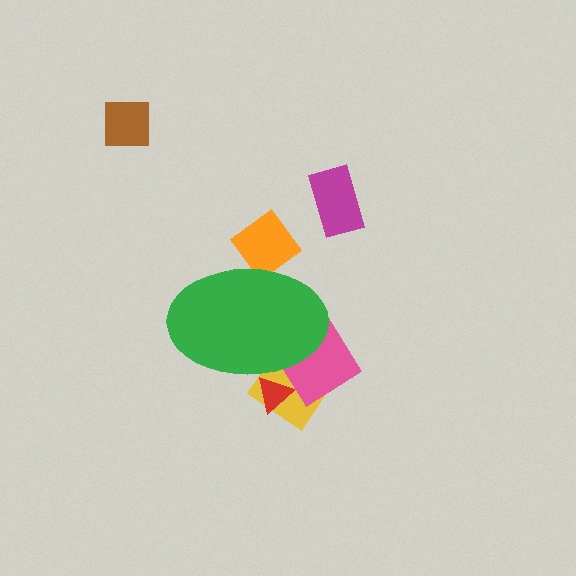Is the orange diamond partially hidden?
Yes, the orange diamond is partially hidden behind the green ellipse.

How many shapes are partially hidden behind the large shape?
4 shapes are partially hidden.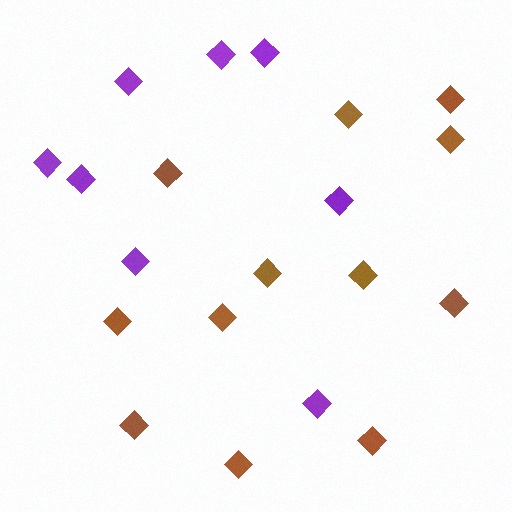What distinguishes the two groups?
There are 2 groups: one group of brown diamonds (12) and one group of purple diamonds (8).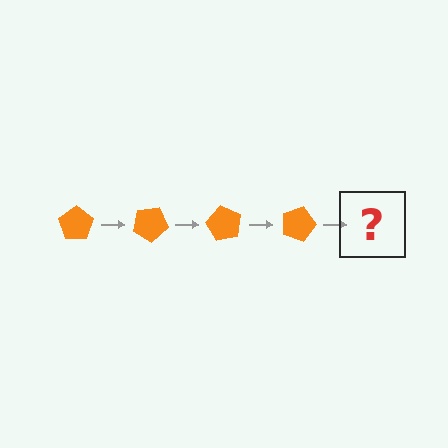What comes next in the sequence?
The next element should be an orange pentagon rotated 120 degrees.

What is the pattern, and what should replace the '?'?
The pattern is that the pentagon rotates 30 degrees each step. The '?' should be an orange pentagon rotated 120 degrees.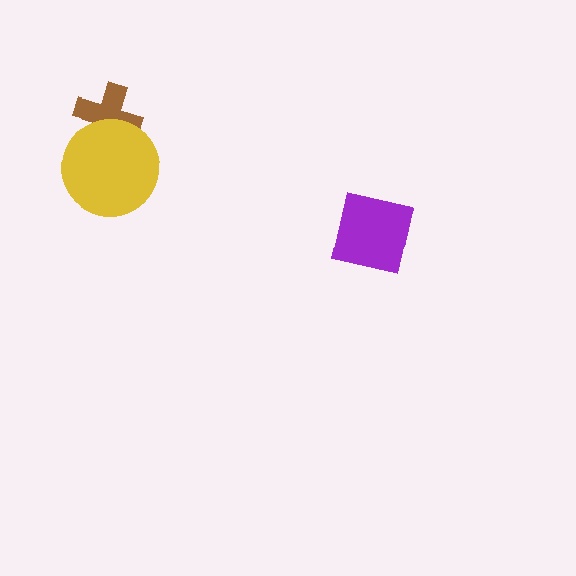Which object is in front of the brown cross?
The yellow circle is in front of the brown cross.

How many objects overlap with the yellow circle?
1 object overlaps with the yellow circle.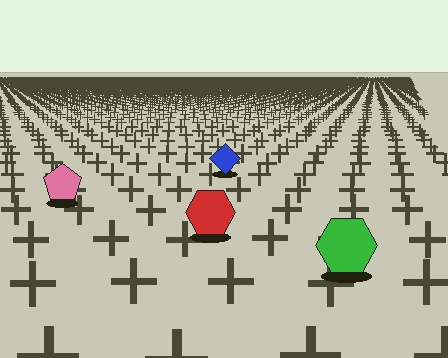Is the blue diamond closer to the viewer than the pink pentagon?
No. The pink pentagon is closer — you can tell from the texture gradient: the ground texture is coarser near it.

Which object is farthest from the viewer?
The blue diamond is farthest from the viewer. It appears smaller and the ground texture around it is denser.